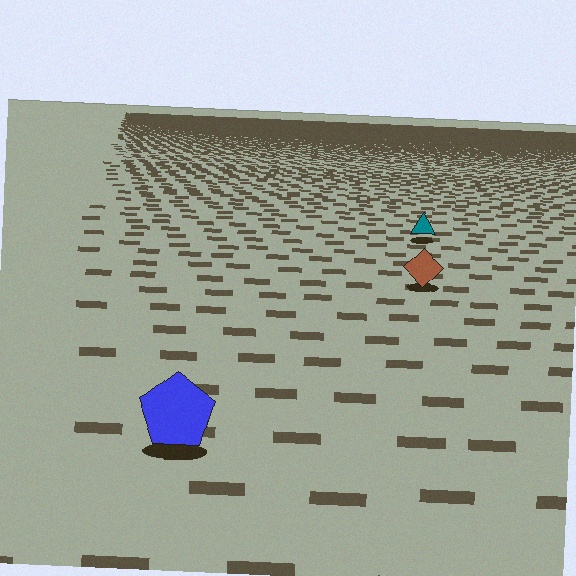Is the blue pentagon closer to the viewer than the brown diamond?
Yes. The blue pentagon is closer — you can tell from the texture gradient: the ground texture is coarser near it.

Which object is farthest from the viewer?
The teal triangle is farthest from the viewer. It appears smaller and the ground texture around it is denser.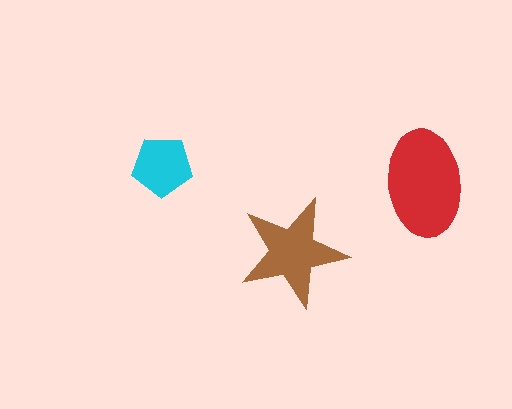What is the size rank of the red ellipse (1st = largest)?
1st.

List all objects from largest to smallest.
The red ellipse, the brown star, the cyan pentagon.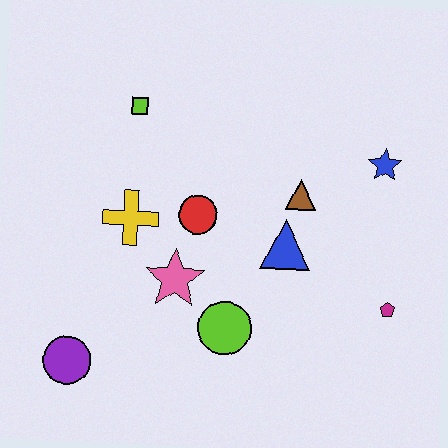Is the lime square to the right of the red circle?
No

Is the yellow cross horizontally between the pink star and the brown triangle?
No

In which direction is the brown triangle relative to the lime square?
The brown triangle is to the right of the lime square.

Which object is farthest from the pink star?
The blue star is farthest from the pink star.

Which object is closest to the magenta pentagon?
The blue triangle is closest to the magenta pentagon.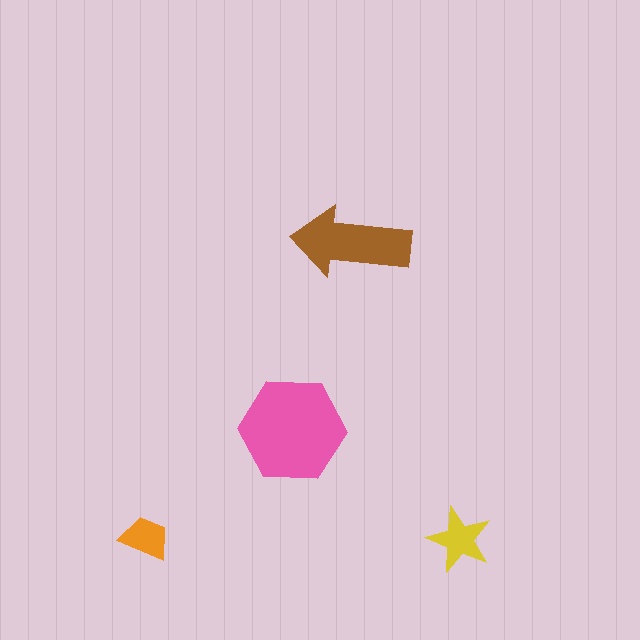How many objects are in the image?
There are 4 objects in the image.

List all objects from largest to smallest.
The pink hexagon, the brown arrow, the yellow star, the orange trapezoid.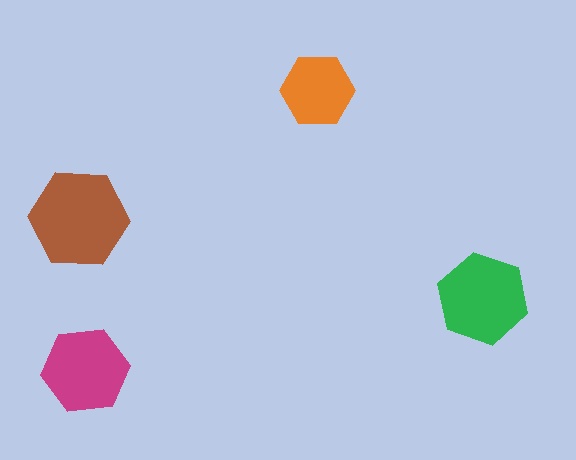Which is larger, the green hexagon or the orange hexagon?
The green one.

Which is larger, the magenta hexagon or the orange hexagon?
The magenta one.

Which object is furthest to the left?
The brown hexagon is leftmost.